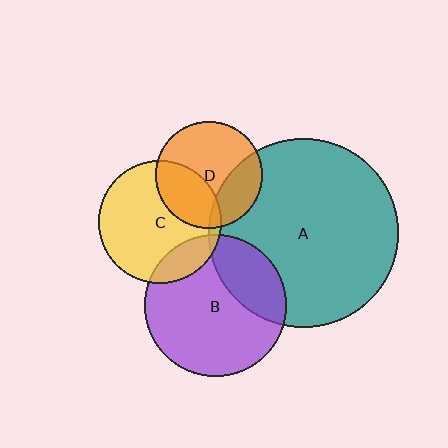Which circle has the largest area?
Circle A (teal).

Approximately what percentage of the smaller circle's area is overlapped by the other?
Approximately 25%.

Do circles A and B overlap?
Yes.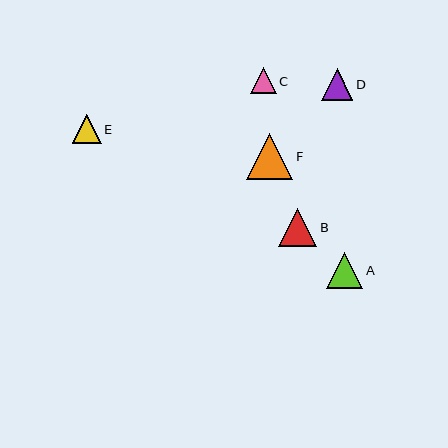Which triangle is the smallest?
Triangle C is the smallest with a size of approximately 26 pixels.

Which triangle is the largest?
Triangle F is the largest with a size of approximately 46 pixels.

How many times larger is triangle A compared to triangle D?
Triangle A is approximately 1.2 times the size of triangle D.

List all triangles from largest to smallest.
From largest to smallest: F, B, A, D, E, C.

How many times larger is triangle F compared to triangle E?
Triangle F is approximately 1.6 times the size of triangle E.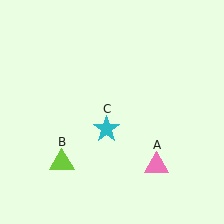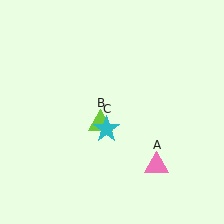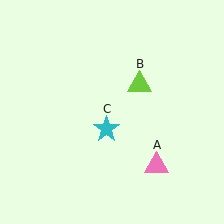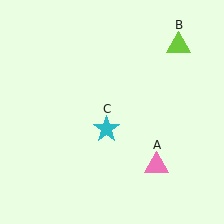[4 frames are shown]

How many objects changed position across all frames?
1 object changed position: lime triangle (object B).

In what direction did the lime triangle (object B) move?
The lime triangle (object B) moved up and to the right.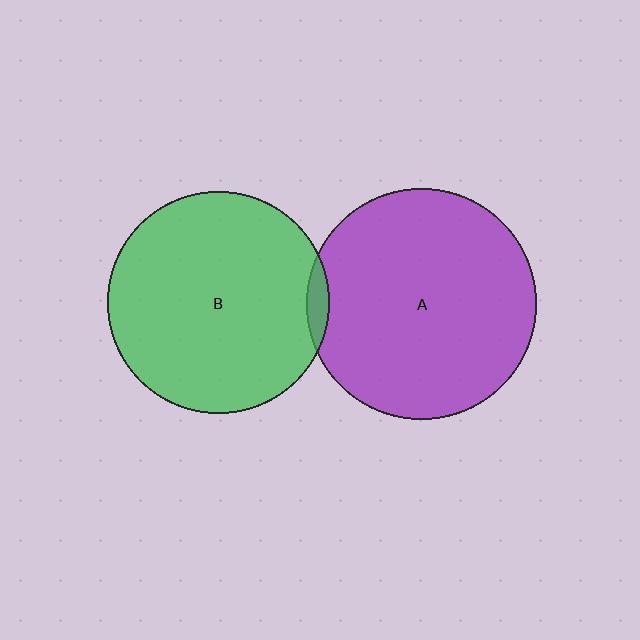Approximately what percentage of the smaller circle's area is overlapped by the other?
Approximately 5%.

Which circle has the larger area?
Circle A (purple).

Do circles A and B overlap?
Yes.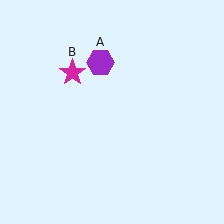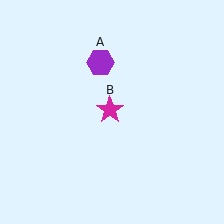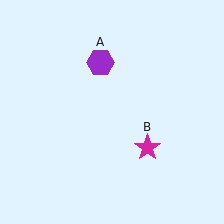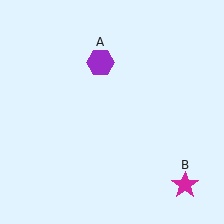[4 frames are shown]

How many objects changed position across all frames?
1 object changed position: magenta star (object B).